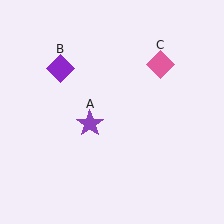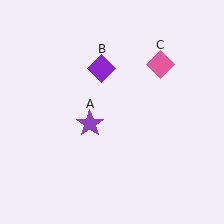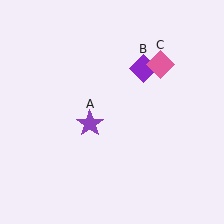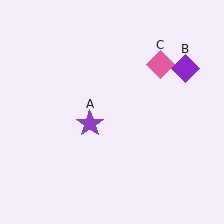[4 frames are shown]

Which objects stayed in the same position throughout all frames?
Purple star (object A) and pink diamond (object C) remained stationary.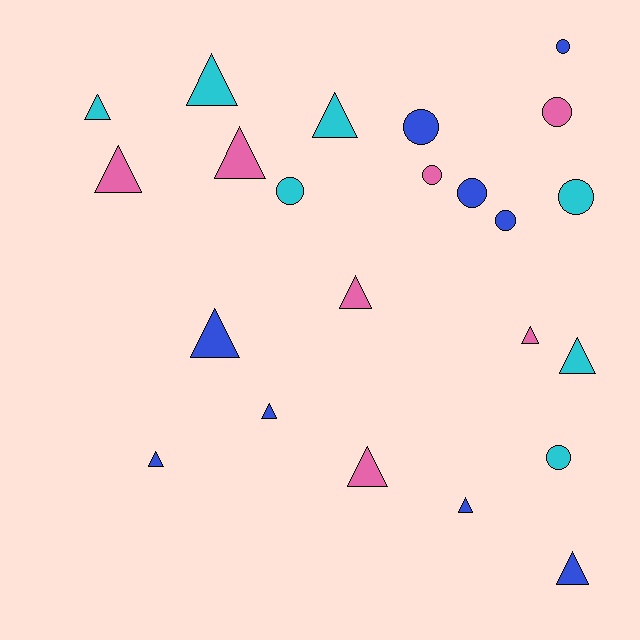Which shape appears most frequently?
Triangle, with 14 objects.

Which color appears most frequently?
Blue, with 9 objects.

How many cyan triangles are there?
There are 4 cyan triangles.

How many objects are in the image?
There are 23 objects.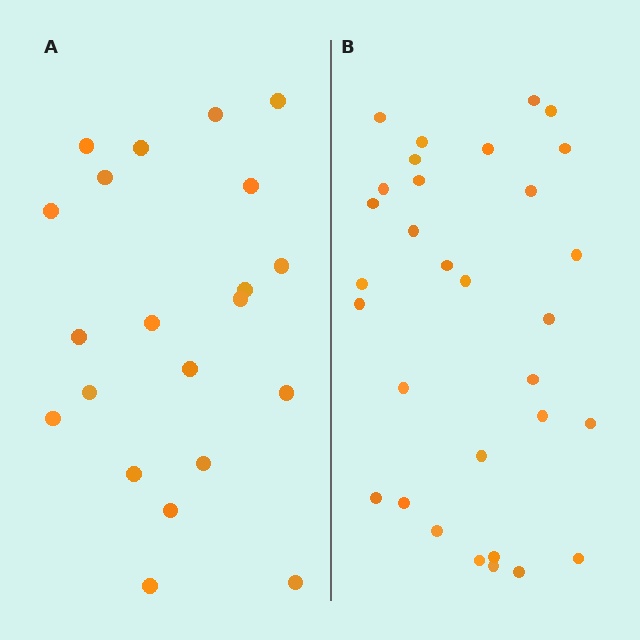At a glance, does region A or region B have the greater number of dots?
Region B (the right region) has more dots.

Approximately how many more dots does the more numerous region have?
Region B has roughly 10 or so more dots than region A.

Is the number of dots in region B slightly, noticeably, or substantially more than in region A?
Region B has substantially more. The ratio is roughly 1.5 to 1.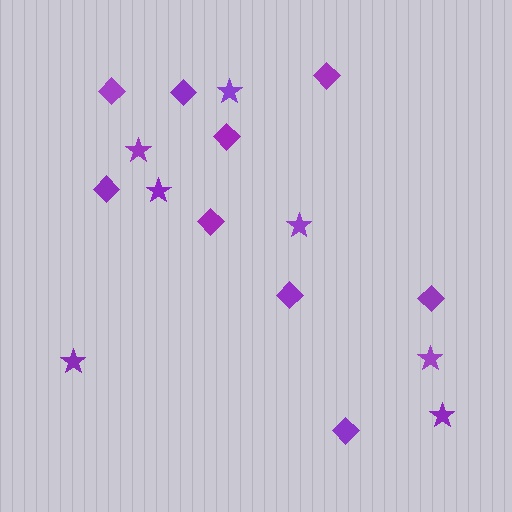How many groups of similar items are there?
There are 2 groups: one group of stars (7) and one group of diamonds (9).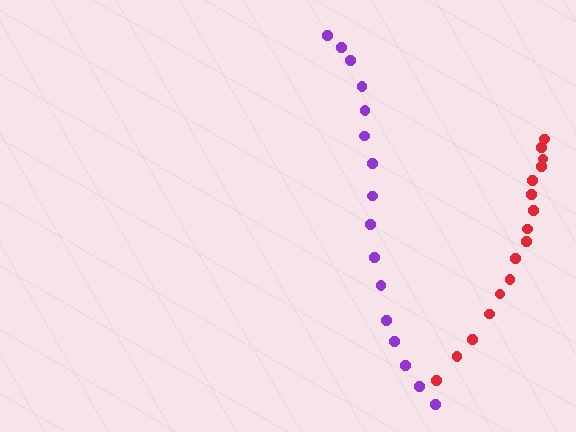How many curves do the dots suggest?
There are 2 distinct paths.